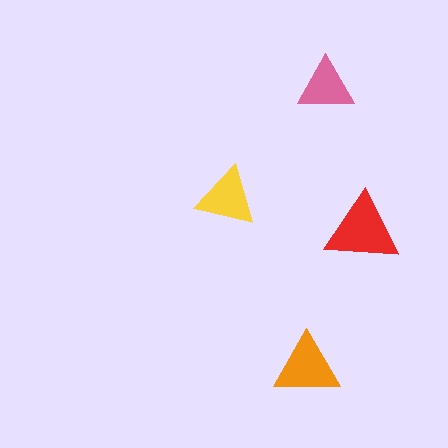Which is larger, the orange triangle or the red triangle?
The red one.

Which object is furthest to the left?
The yellow triangle is leftmost.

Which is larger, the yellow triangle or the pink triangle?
The yellow one.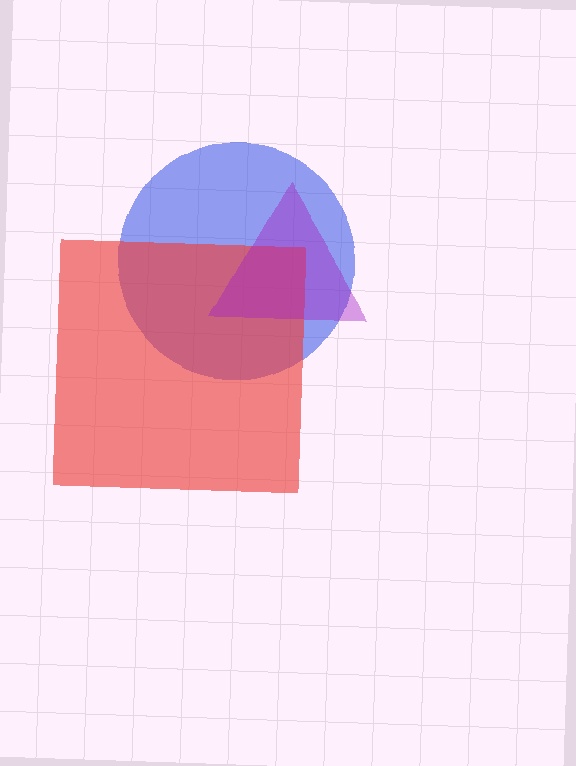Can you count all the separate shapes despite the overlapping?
Yes, there are 3 separate shapes.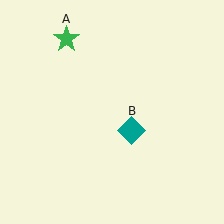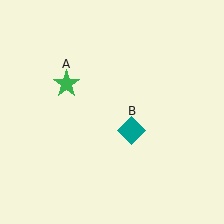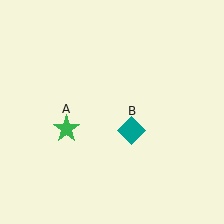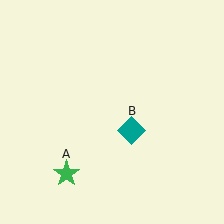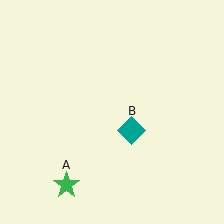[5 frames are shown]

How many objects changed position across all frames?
1 object changed position: green star (object A).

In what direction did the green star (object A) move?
The green star (object A) moved down.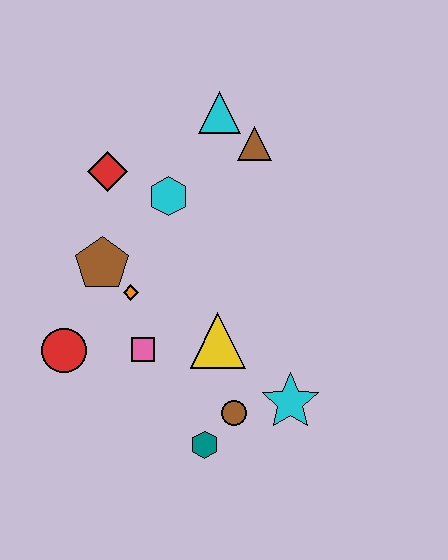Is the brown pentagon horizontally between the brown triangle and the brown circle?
No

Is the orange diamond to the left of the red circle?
No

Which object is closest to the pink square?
The orange diamond is closest to the pink square.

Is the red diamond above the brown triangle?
No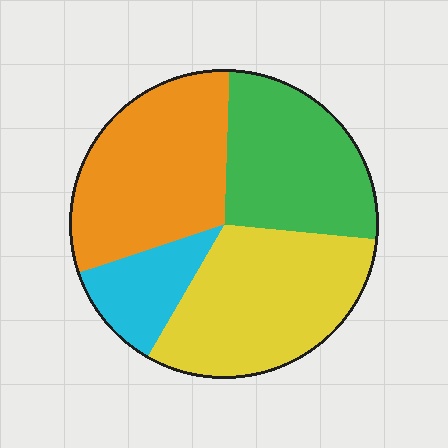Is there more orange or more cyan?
Orange.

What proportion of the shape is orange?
Orange takes up about one third (1/3) of the shape.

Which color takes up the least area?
Cyan, at roughly 10%.